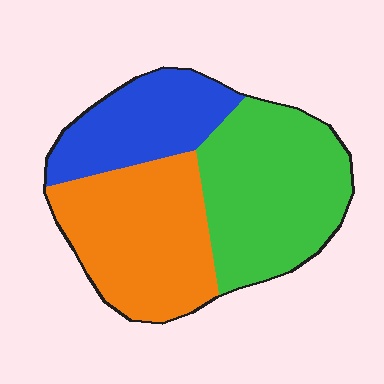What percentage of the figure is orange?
Orange takes up between a third and a half of the figure.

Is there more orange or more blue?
Orange.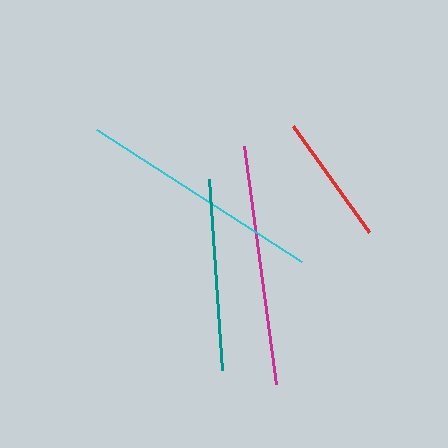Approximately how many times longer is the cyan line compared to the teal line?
The cyan line is approximately 1.3 times the length of the teal line.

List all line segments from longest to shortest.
From longest to shortest: cyan, magenta, teal, red.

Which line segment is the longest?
The cyan line is the longest at approximately 244 pixels.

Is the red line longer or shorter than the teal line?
The teal line is longer than the red line.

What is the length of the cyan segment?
The cyan segment is approximately 244 pixels long.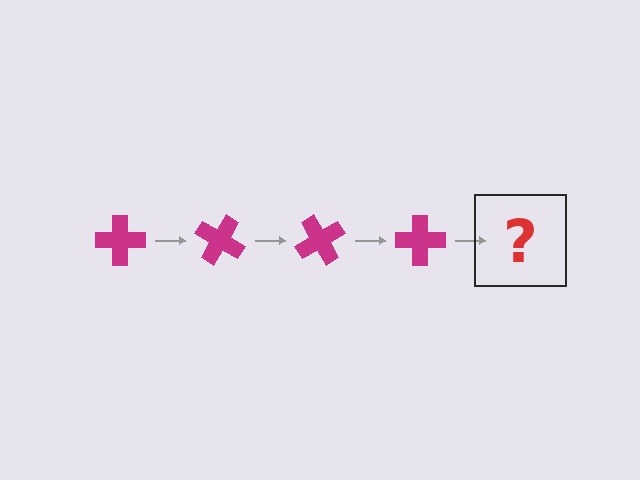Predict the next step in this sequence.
The next step is a magenta cross rotated 120 degrees.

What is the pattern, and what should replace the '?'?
The pattern is that the cross rotates 30 degrees each step. The '?' should be a magenta cross rotated 120 degrees.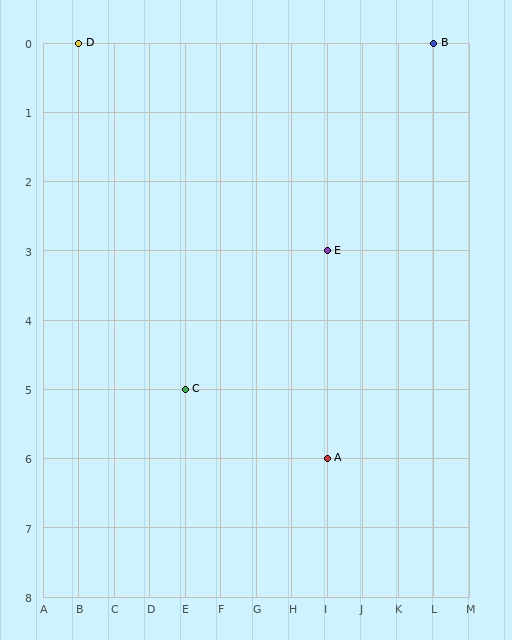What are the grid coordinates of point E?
Point E is at grid coordinates (I, 3).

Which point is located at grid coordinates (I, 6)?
Point A is at (I, 6).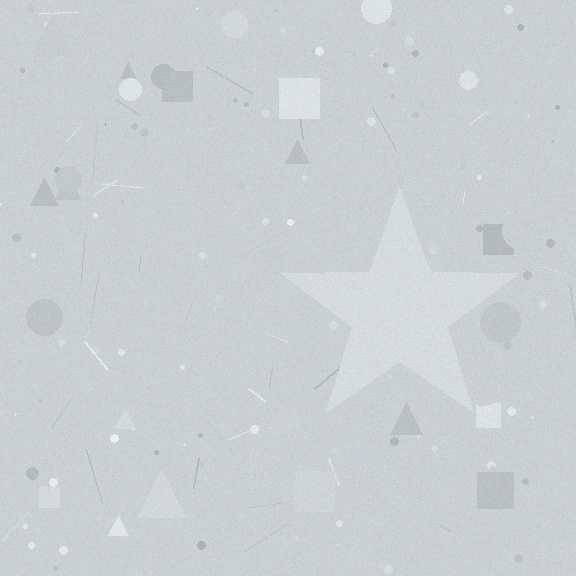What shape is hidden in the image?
A star is hidden in the image.